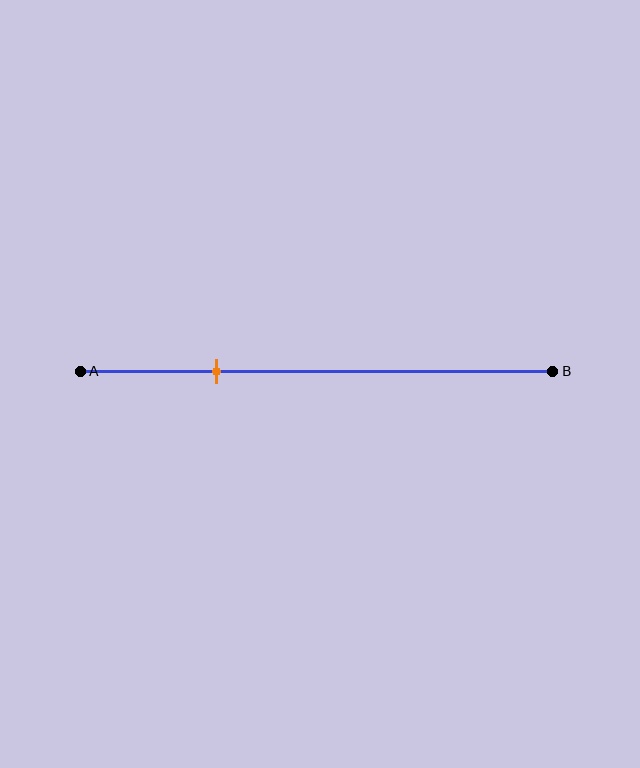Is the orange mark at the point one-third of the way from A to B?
No, the mark is at about 30% from A, not at the 33% one-third point.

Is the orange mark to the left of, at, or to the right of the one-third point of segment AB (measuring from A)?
The orange mark is to the left of the one-third point of segment AB.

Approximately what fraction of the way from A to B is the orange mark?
The orange mark is approximately 30% of the way from A to B.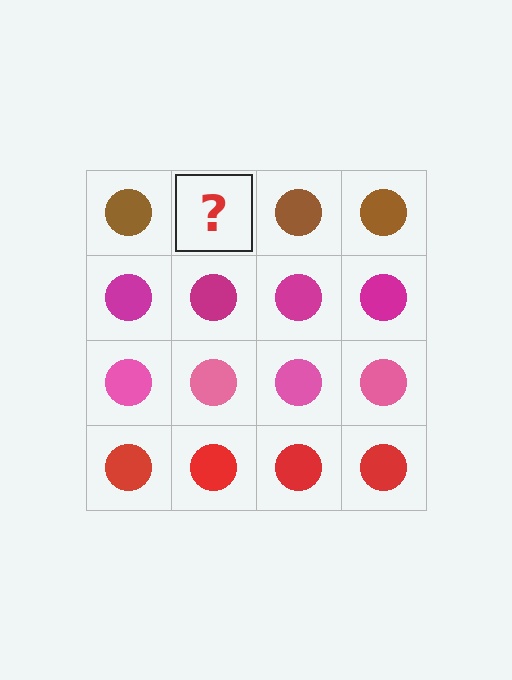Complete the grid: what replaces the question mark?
The question mark should be replaced with a brown circle.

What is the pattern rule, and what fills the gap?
The rule is that each row has a consistent color. The gap should be filled with a brown circle.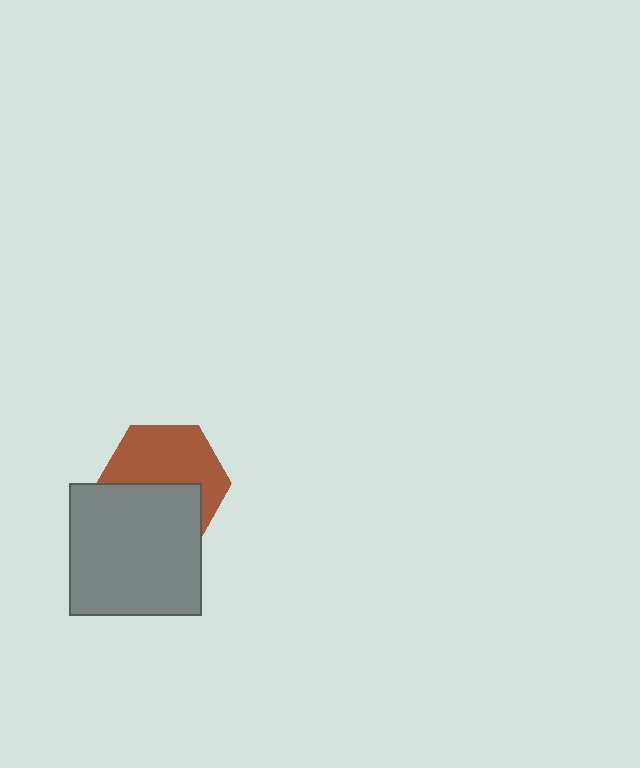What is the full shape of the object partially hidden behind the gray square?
The partially hidden object is a brown hexagon.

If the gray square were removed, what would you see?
You would see the complete brown hexagon.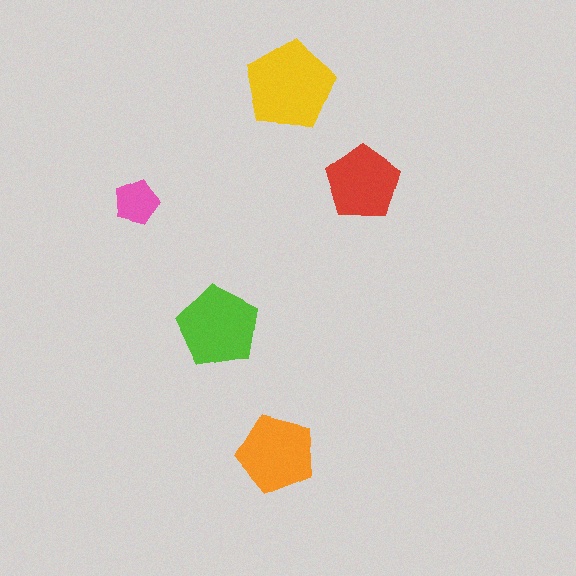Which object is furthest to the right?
The red pentagon is rightmost.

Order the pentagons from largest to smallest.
the yellow one, the lime one, the orange one, the red one, the pink one.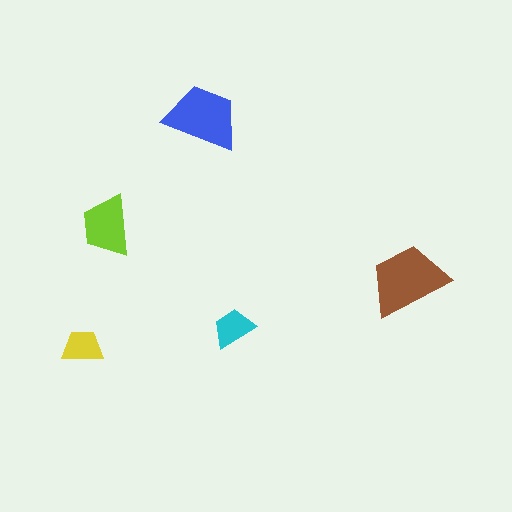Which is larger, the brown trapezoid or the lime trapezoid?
The brown one.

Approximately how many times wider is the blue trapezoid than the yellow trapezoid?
About 2 times wider.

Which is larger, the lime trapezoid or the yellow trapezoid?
The lime one.